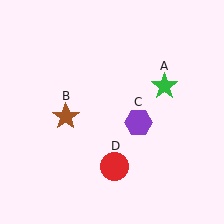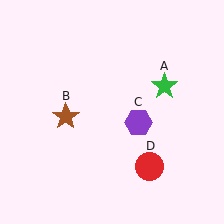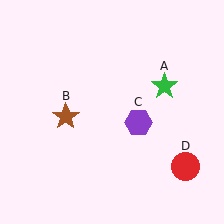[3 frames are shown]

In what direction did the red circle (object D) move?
The red circle (object D) moved right.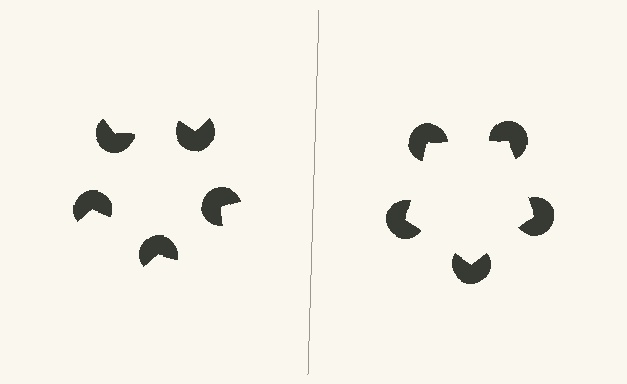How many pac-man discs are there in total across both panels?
10 — 5 on each side.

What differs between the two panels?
The pac-man discs are positioned identically on both sides; only the wedge orientations differ. On the right they align to a pentagon; on the left they are misaligned.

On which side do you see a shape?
An illusory pentagon appears on the right side. On the left side the wedge cuts are rotated, so no coherent shape forms.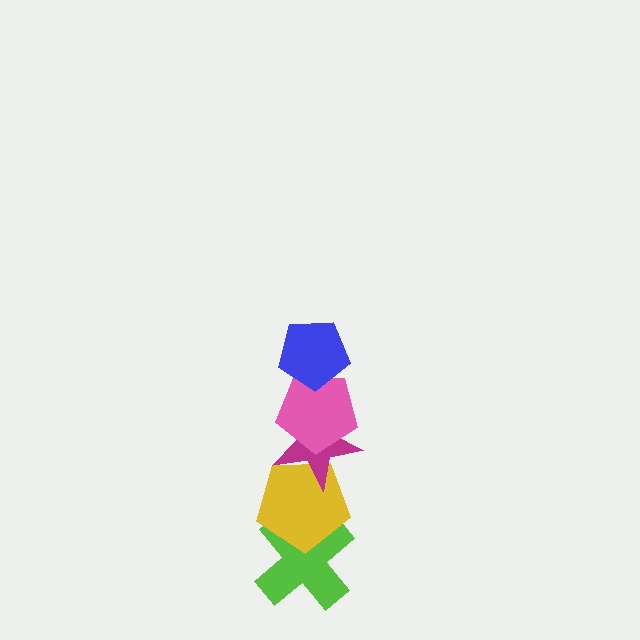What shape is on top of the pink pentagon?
The blue pentagon is on top of the pink pentagon.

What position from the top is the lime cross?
The lime cross is 5th from the top.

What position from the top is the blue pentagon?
The blue pentagon is 1st from the top.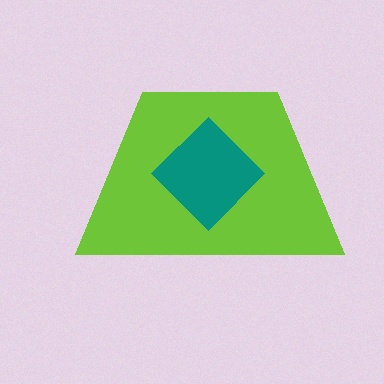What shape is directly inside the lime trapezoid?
The teal diamond.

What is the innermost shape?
The teal diamond.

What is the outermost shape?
The lime trapezoid.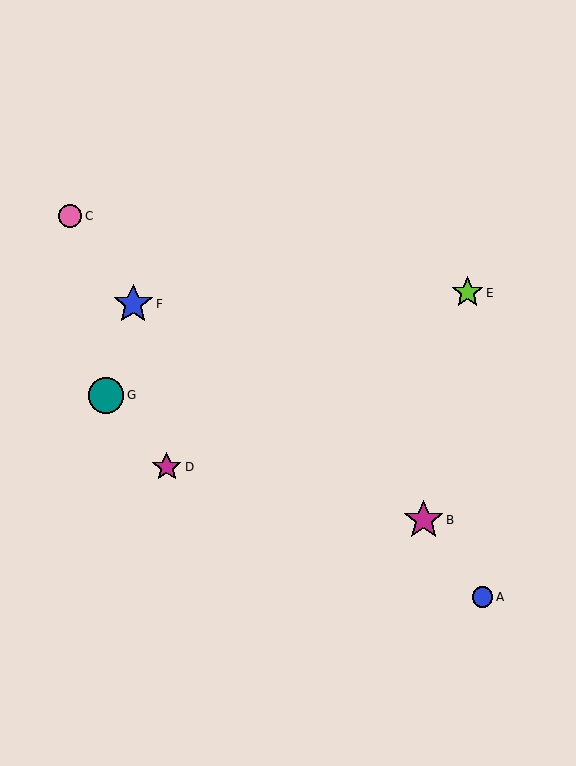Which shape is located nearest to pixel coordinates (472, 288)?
The lime star (labeled E) at (468, 293) is nearest to that location.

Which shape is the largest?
The blue star (labeled F) is the largest.